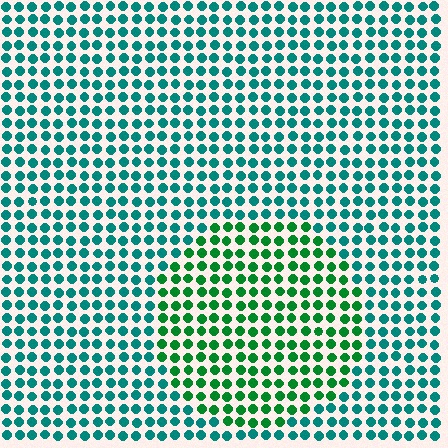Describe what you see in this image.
The image is filled with small teal elements in a uniform arrangement. A circle-shaped region is visible where the elements are tinted to a slightly different hue, forming a subtle color boundary.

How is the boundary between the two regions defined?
The boundary is defined purely by a slight shift in hue (about 38 degrees). Spacing, size, and orientation are identical on both sides.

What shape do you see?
I see a circle.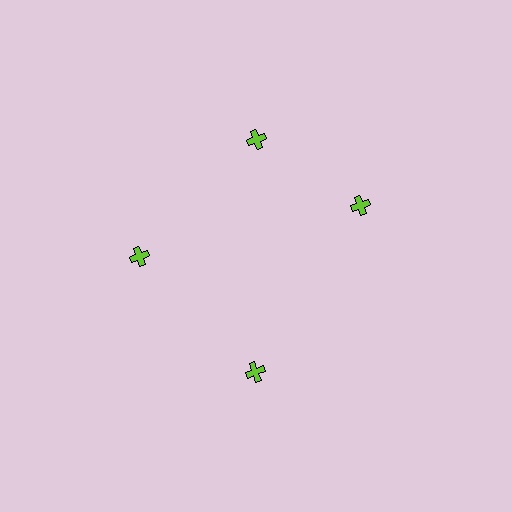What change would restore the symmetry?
The symmetry would be restored by rotating it back into even spacing with its neighbors so that all 4 crosses sit at equal angles and equal distance from the center.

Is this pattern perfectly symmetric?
No. The 4 lime crosses are arranged in a ring, but one element near the 3 o'clock position is rotated out of alignment along the ring, breaking the 4-fold rotational symmetry.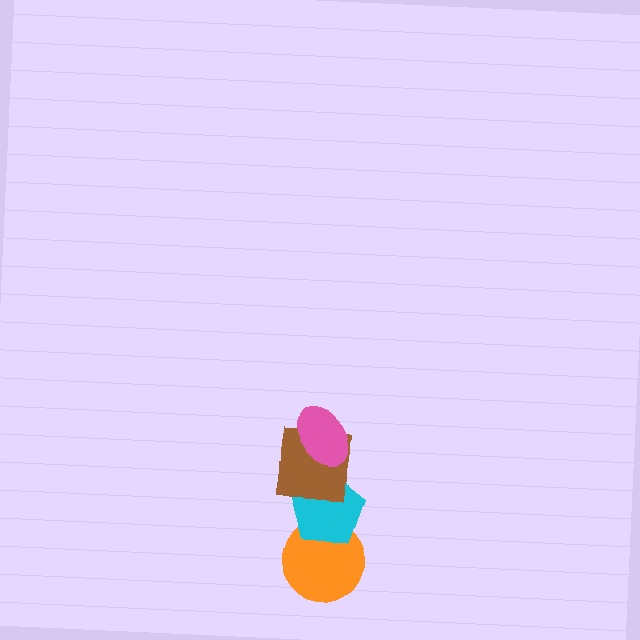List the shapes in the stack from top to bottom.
From top to bottom: the pink ellipse, the brown square, the cyan pentagon, the orange circle.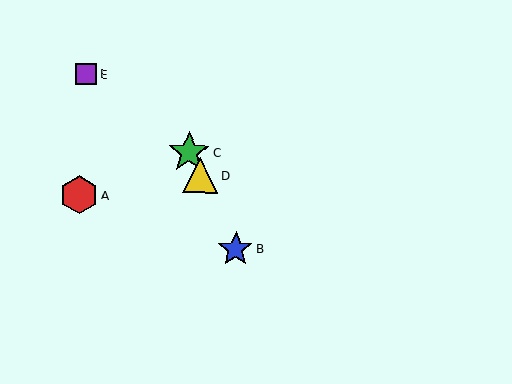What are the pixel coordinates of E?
Object E is at (86, 74).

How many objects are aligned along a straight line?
3 objects (B, C, D) are aligned along a straight line.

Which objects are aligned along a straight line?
Objects B, C, D are aligned along a straight line.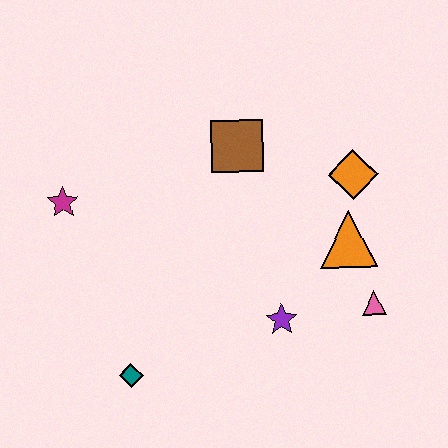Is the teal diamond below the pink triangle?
Yes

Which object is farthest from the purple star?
The magenta star is farthest from the purple star.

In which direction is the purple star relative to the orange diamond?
The purple star is below the orange diamond.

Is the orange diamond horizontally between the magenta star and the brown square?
No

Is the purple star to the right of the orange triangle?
No